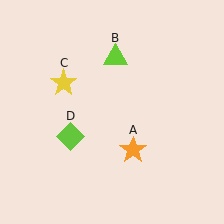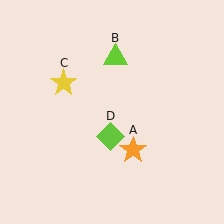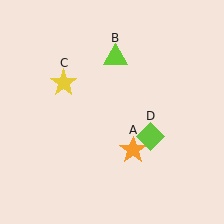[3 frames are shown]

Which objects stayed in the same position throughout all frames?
Orange star (object A) and lime triangle (object B) and yellow star (object C) remained stationary.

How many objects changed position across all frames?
1 object changed position: lime diamond (object D).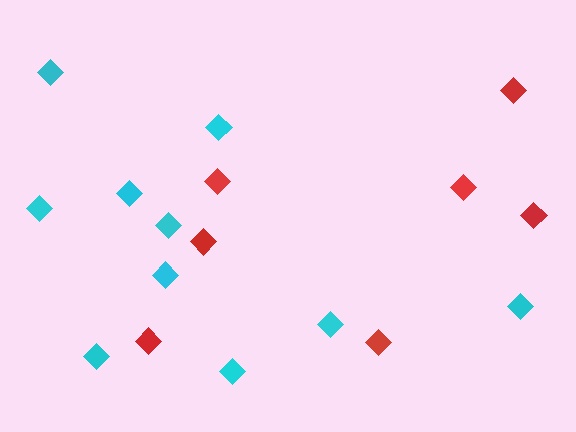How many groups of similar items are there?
There are 2 groups: one group of cyan diamonds (10) and one group of red diamonds (7).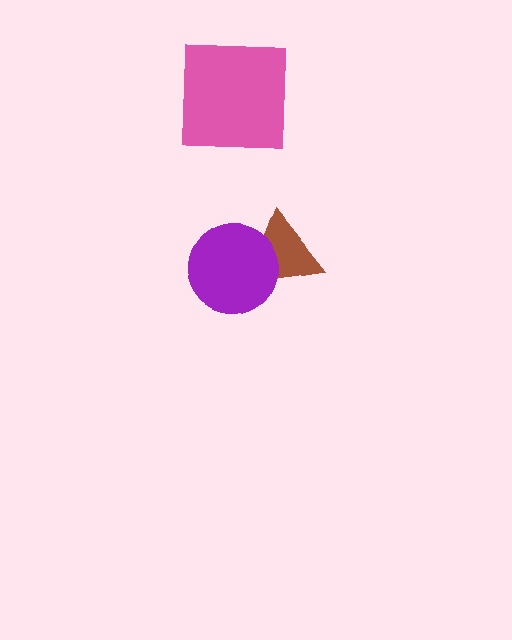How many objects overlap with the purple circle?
1 object overlaps with the purple circle.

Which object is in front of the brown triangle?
The purple circle is in front of the brown triangle.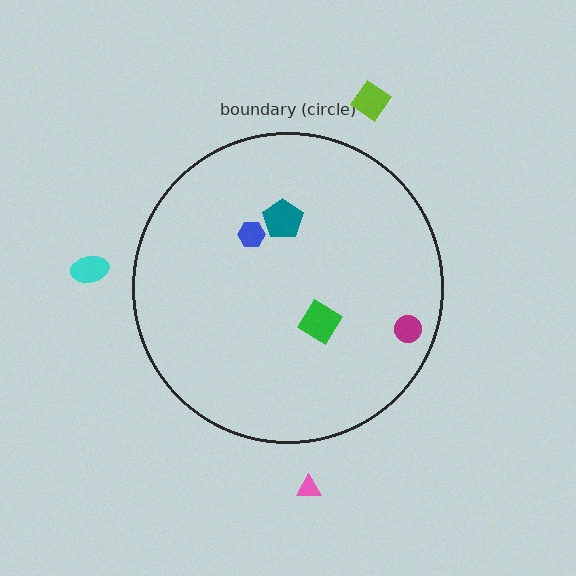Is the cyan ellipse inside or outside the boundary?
Outside.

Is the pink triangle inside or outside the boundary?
Outside.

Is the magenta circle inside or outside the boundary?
Inside.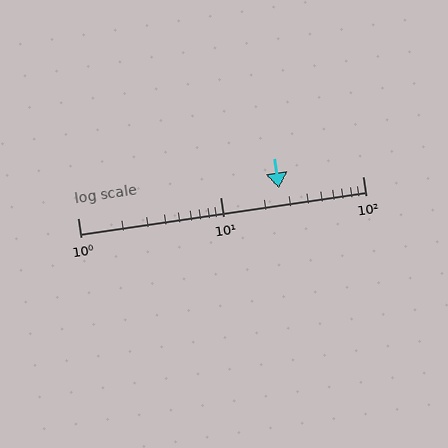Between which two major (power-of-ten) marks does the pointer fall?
The pointer is between 10 and 100.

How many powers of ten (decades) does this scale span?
The scale spans 2 decades, from 1 to 100.